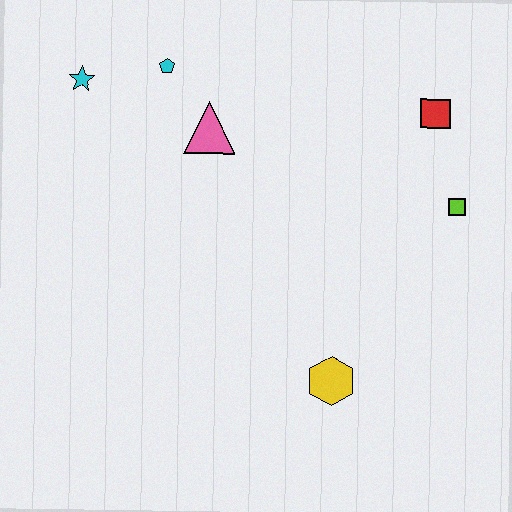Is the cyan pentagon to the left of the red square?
Yes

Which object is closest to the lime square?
The red square is closest to the lime square.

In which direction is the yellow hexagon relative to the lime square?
The yellow hexagon is below the lime square.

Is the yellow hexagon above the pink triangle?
No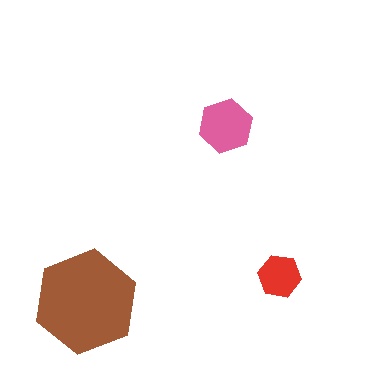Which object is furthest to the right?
The red hexagon is rightmost.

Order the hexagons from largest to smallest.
the brown one, the pink one, the red one.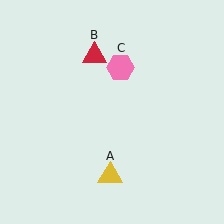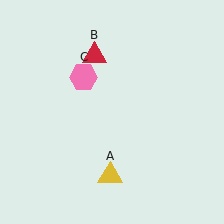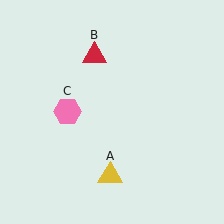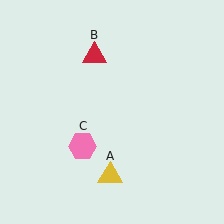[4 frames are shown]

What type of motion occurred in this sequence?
The pink hexagon (object C) rotated counterclockwise around the center of the scene.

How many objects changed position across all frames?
1 object changed position: pink hexagon (object C).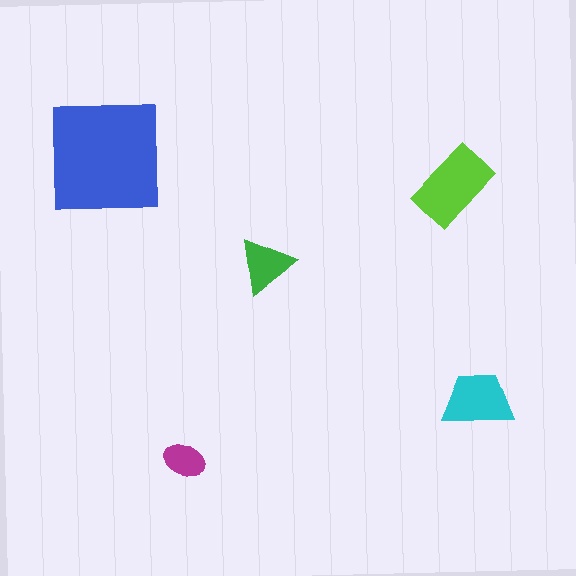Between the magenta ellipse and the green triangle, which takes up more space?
The green triangle.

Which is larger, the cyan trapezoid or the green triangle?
The cyan trapezoid.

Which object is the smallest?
The magenta ellipse.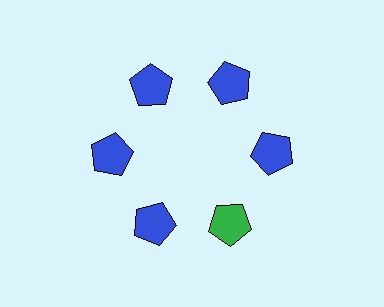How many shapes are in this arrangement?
There are 6 shapes arranged in a ring pattern.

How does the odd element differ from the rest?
It has a different color: green instead of blue.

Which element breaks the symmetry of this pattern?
The green pentagon at roughly the 5 o'clock position breaks the symmetry. All other shapes are blue pentagons.